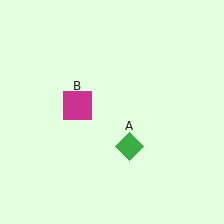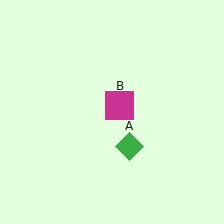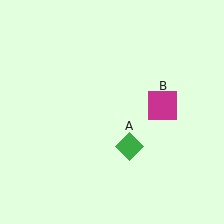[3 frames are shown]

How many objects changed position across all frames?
1 object changed position: magenta square (object B).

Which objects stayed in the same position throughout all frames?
Green diamond (object A) remained stationary.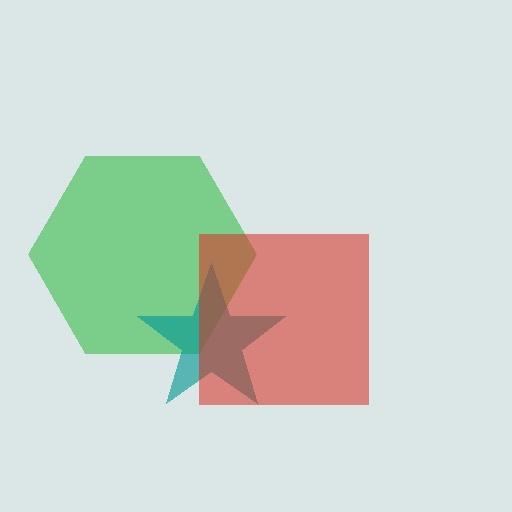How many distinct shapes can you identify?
There are 3 distinct shapes: a green hexagon, a teal star, a red square.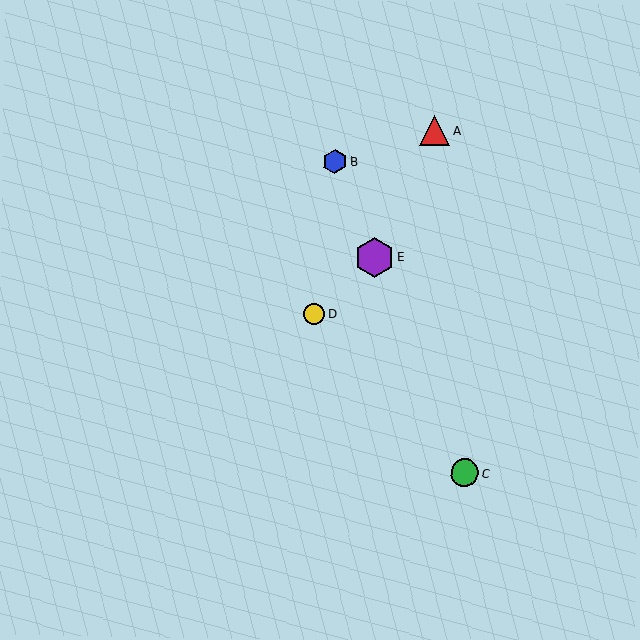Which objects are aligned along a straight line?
Objects B, C, E are aligned along a straight line.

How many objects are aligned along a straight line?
3 objects (B, C, E) are aligned along a straight line.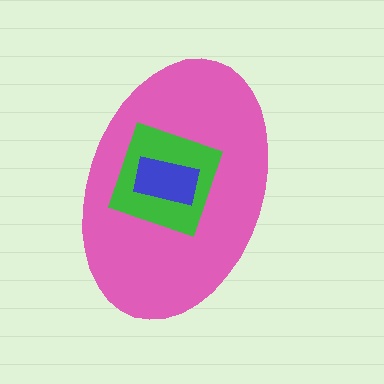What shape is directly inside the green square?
The blue rectangle.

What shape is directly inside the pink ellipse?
The green square.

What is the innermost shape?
The blue rectangle.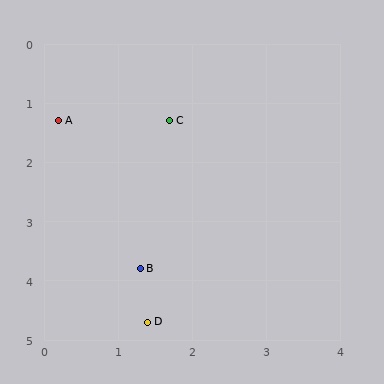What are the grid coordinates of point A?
Point A is at approximately (0.2, 1.3).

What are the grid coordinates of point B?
Point B is at approximately (1.3, 3.8).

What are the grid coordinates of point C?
Point C is at approximately (1.7, 1.3).